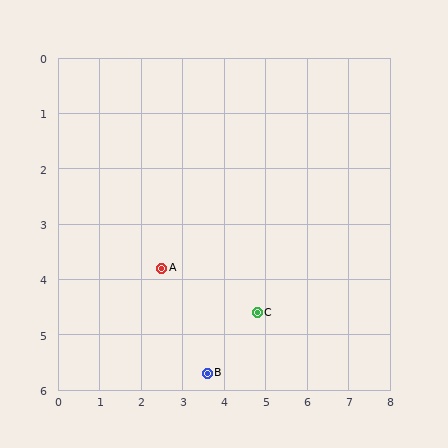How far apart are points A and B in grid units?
Points A and B are about 2.2 grid units apart.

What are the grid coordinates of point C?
Point C is at approximately (4.8, 4.6).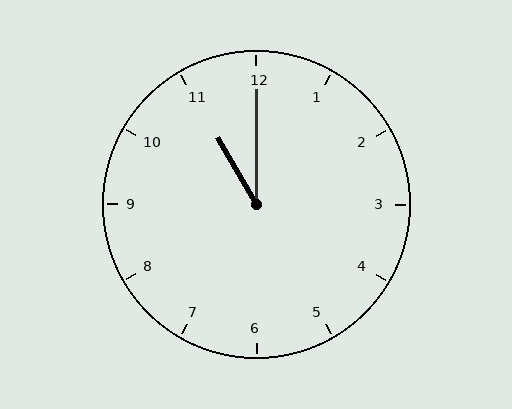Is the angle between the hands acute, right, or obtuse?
It is acute.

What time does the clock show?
11:00.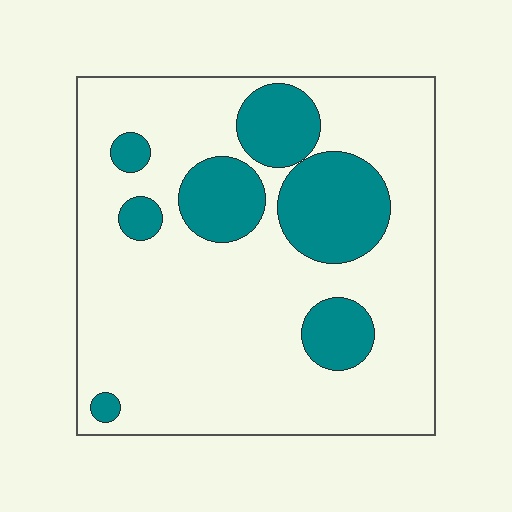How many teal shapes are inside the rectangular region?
7.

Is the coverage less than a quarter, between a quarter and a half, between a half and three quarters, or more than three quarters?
Less than a quarter.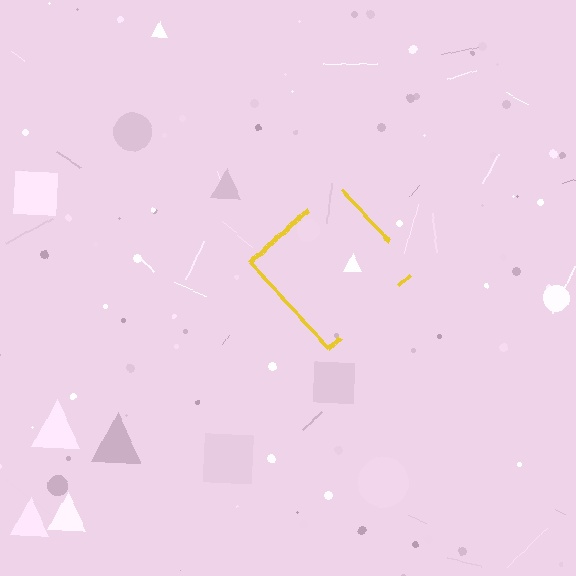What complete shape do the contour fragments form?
The contour fragments form a diamond.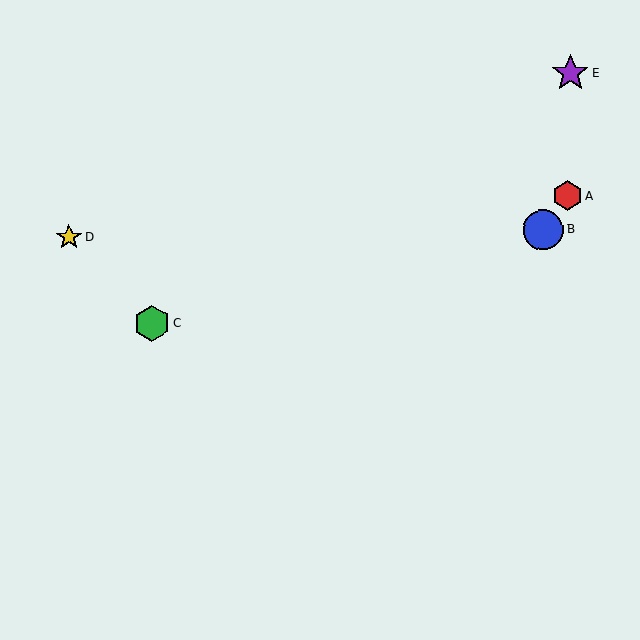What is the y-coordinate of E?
Object E is at y≈73.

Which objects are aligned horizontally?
Objects B, D are aligned horizontally.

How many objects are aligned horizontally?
2 objects (B, D) are aligned horizontally.